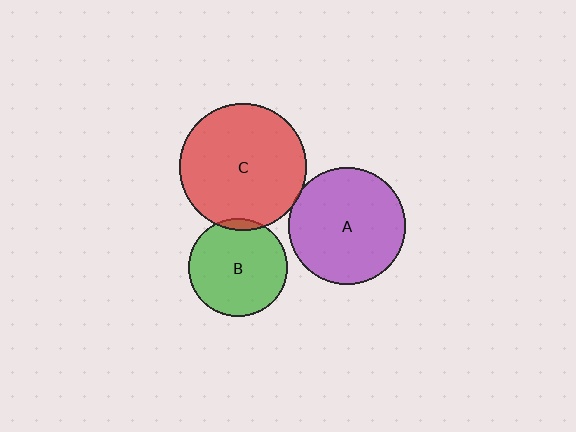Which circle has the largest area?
Circle C (red).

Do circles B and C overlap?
Yes.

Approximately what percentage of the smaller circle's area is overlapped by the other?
Approximately 5%.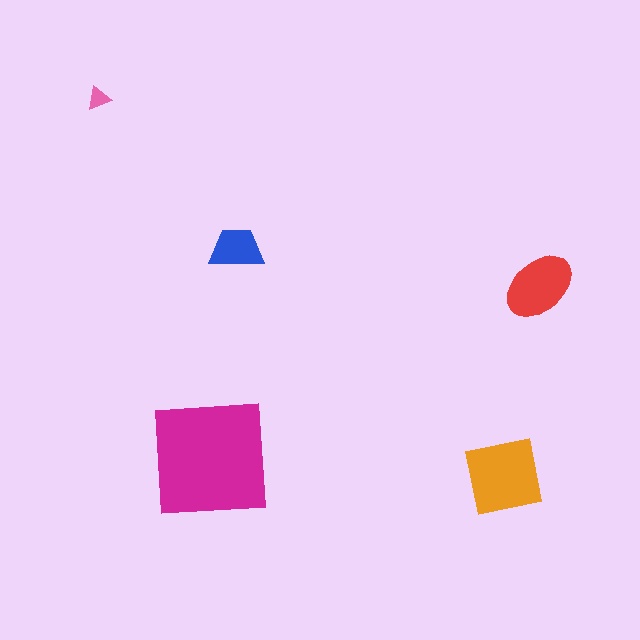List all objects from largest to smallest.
The magenta square, the orange square, the red ellipse, the blue trapezoid, the pink triangle.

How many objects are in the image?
There are 5 objects in the image.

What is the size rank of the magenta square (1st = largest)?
1st.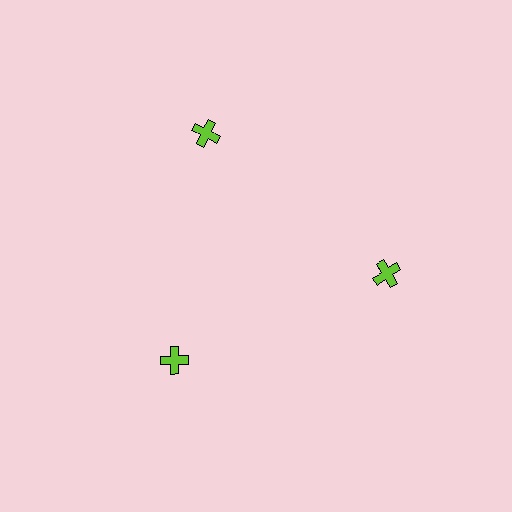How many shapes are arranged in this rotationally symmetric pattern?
There are 3 shapes, arranged in 3 groups of 1.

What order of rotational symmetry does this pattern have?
This pattern has 3-fold rotational symmetry.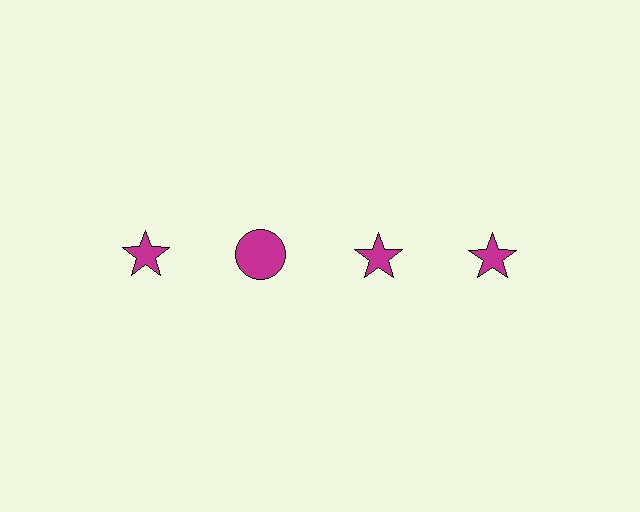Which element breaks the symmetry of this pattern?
The magenta circle in the top row, second from left column breaks the symmetry. All other shapes are magenta stars.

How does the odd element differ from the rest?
It has a different shape: circle instead of star.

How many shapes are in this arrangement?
There are 4 shapes arranged in a grid pattern.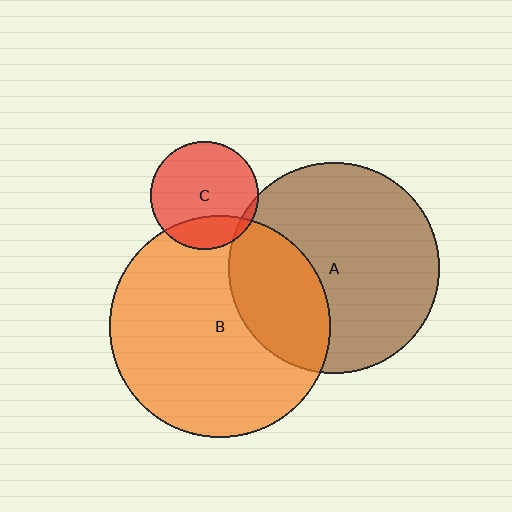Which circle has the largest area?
Circle B (orange).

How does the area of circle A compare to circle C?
Approximately 3.8 times.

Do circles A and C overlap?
Yes.